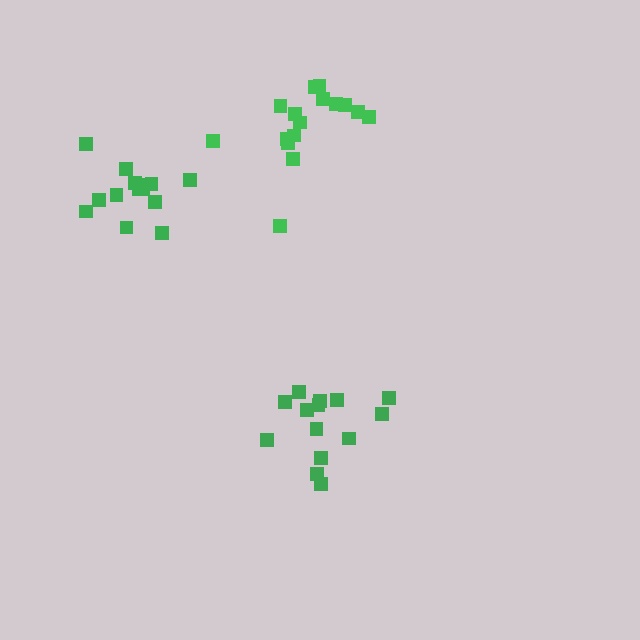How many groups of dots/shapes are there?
There are 3 groups.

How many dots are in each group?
Group 1: 16 dots, Group 2: 14 dots, Group 3: 14 dots (44 total).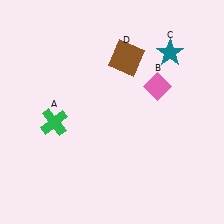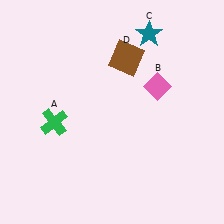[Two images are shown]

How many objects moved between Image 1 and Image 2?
1 object moved between the two images.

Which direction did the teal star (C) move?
The teal star (C) moved left.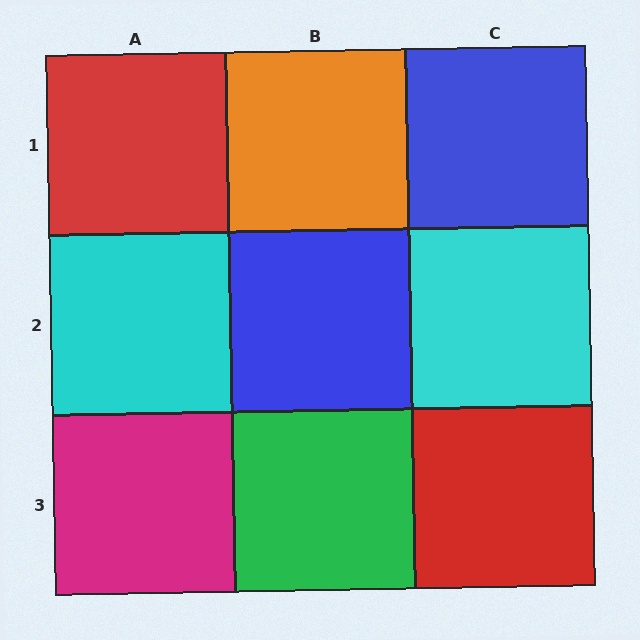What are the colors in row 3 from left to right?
Magenta, green, red.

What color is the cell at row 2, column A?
Cyan.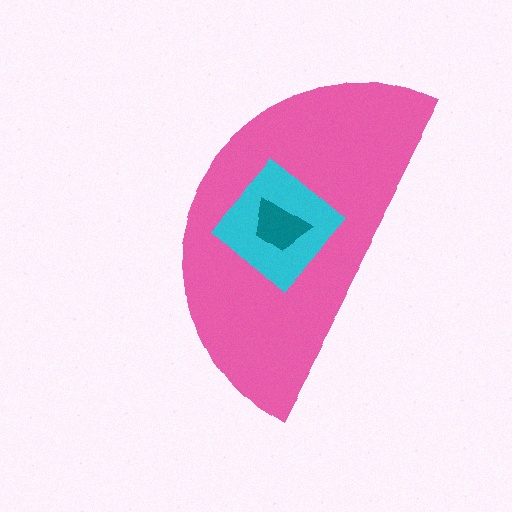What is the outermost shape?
The pink semicircle.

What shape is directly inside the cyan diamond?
The teal trapezoid.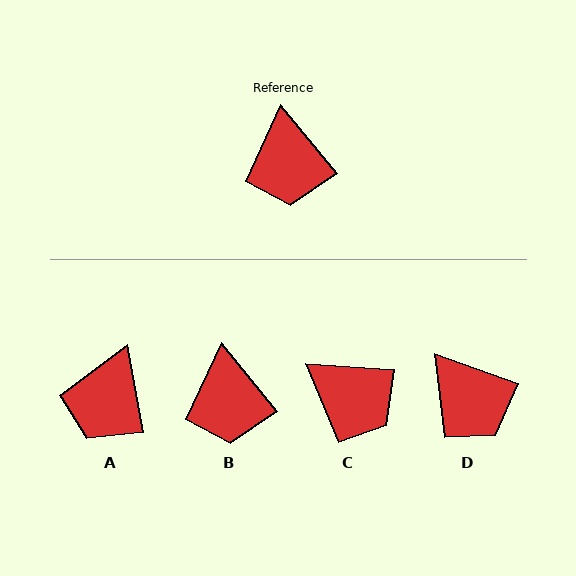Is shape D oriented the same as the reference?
No, it is off by about 31 degrees.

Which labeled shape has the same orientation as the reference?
B.